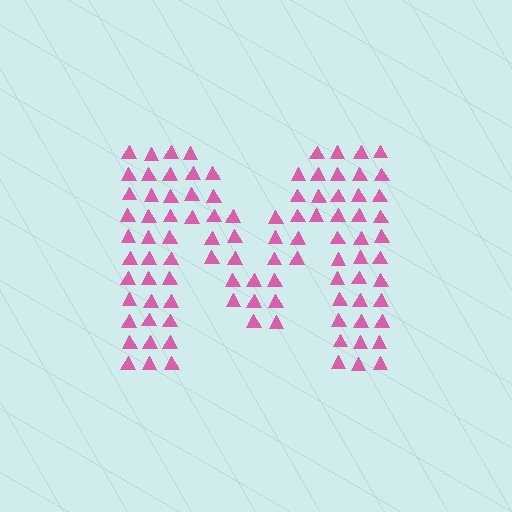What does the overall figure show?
The overall figure shows the letter M.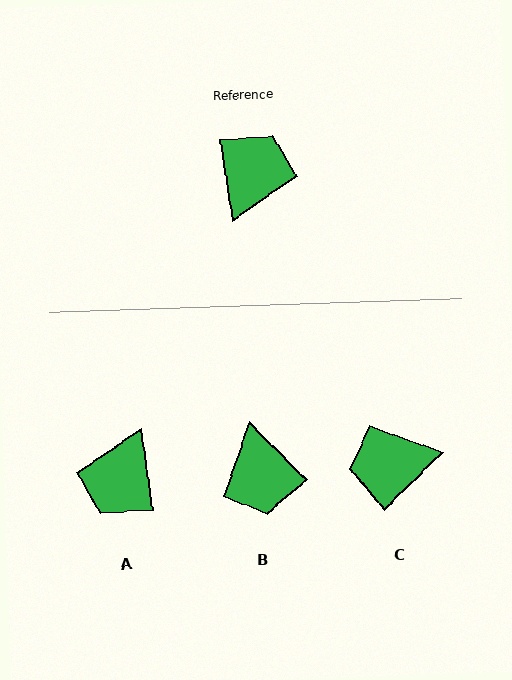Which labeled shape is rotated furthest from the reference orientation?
A, about 179 degrees away.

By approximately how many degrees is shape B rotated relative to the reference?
Approximately 144 degrees clockwise.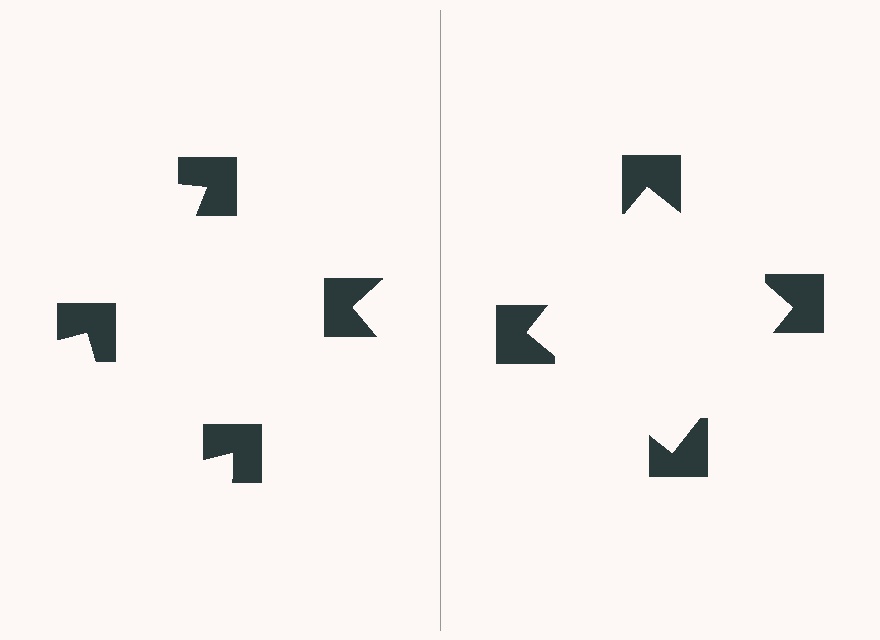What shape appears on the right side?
An illusory square.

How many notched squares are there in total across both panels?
8 — 4 on each side.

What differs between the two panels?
The notched squares are positioned identically on both sides; only the wedge orientations differ. On the right they align to a square; on the left they are misaligned.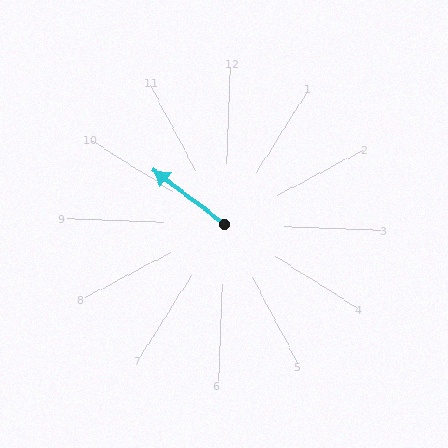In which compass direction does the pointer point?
Northwest.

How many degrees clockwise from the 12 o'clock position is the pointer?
Approximately 305 degrees.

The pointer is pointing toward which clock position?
Roughly 10 o'clock.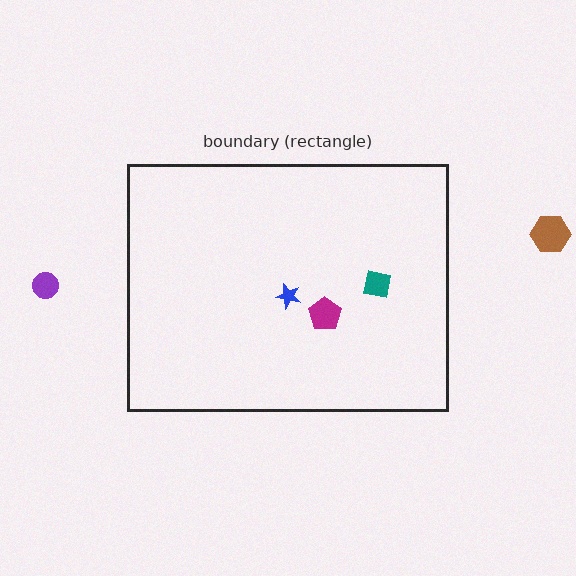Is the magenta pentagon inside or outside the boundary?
Inside.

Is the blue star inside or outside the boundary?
Inside.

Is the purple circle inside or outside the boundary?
Outside.